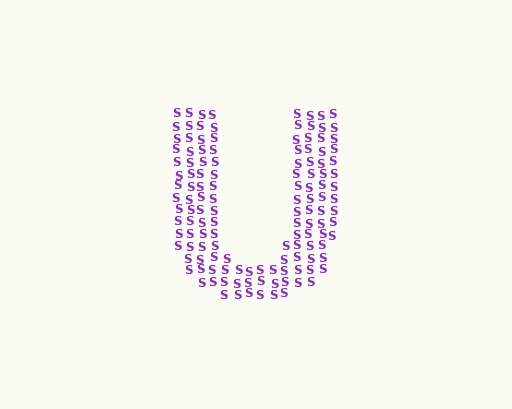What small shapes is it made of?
It is made of small letter S's.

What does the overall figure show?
The overall figure shows the letter U.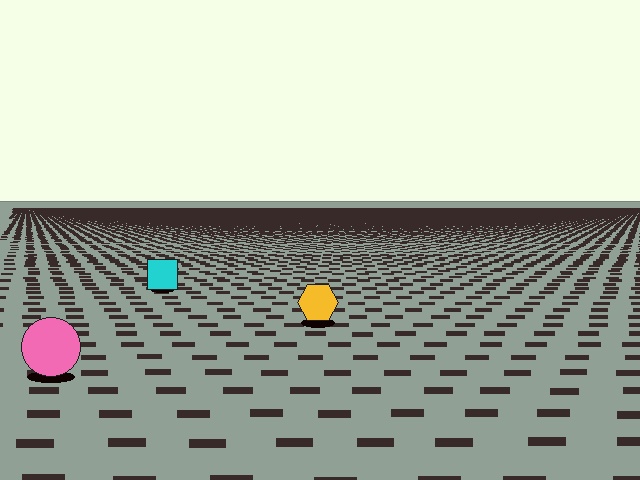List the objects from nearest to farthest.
From nearest to farthest: the pink circle, the yellow hexagon, the cyan square.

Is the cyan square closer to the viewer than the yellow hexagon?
No. The yellow hexagon is closer — you can tell from the texture gradient: the ground texture is coarser near it.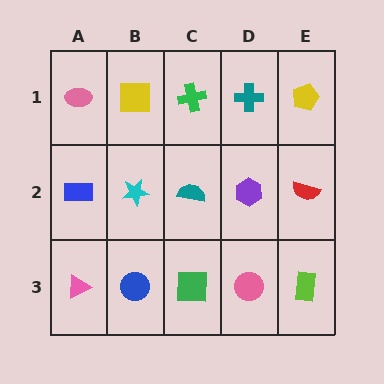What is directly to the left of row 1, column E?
A teal cross.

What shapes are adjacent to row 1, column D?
A purple hexagon (row 2, column D), a green cross (row 1, column C), a yellow pentagon (row 1, column E).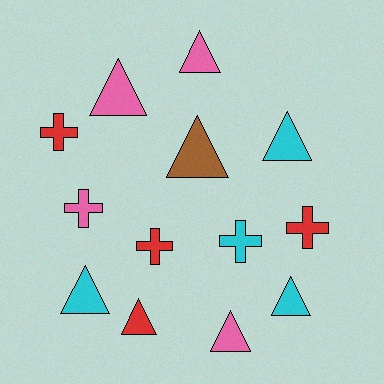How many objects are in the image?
There are 13 objects.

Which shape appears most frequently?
Triangle, with 8 objects.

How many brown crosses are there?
There are no brown crosses.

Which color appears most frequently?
Cyan, with 4 objects.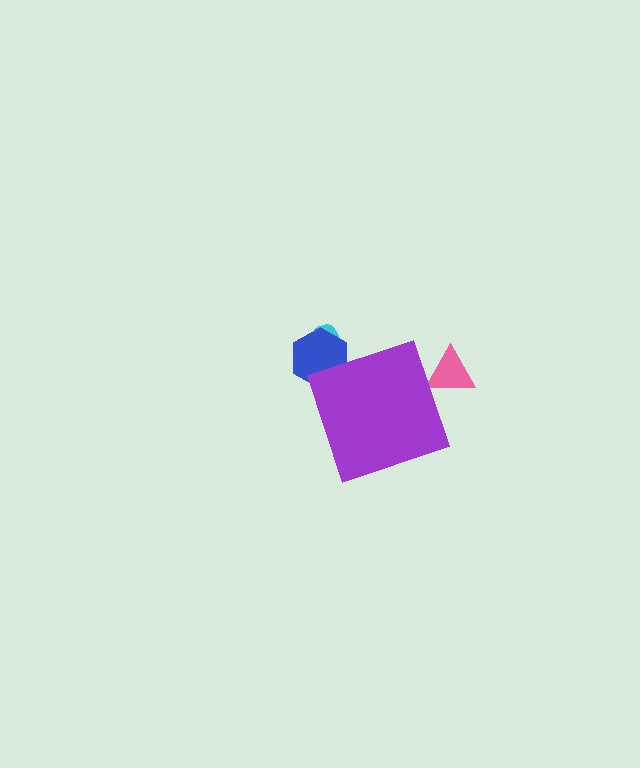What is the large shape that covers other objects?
A purple diamond.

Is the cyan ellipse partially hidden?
Yes, the cyan ellipse is partially hidden behind the purple diamond.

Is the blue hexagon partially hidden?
Yes, the blue hexagon is partially hidden behind the purple diamond.